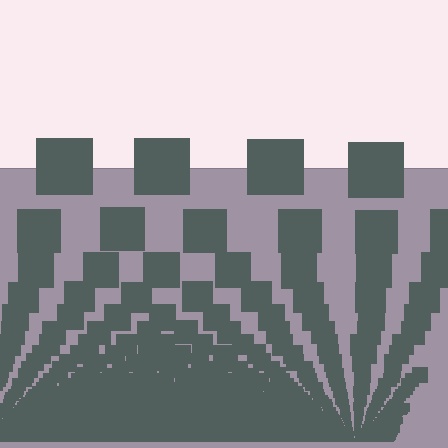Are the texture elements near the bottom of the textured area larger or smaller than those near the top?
Smaller. The gradient is inverted — elements near the bottom are smaller and denser.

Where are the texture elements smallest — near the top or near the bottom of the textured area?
Near the bottom.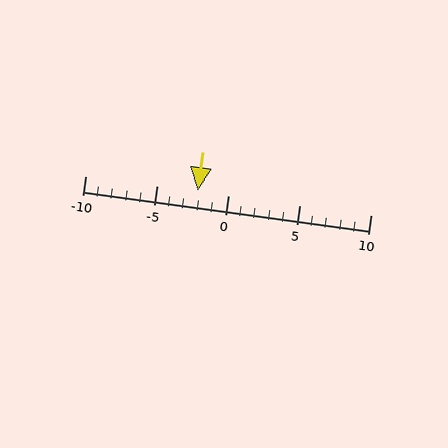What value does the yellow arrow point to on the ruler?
The yellow arrow points to approximately -2.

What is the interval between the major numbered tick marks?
The major tick marks are spaced 5 units apart.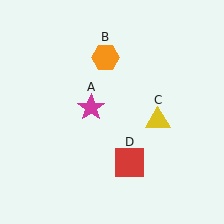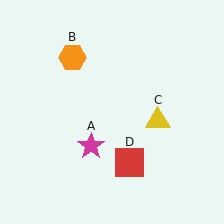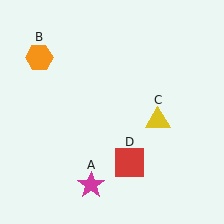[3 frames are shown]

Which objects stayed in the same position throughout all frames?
Yellow triangle (object C) and red square (object D) remained stationary.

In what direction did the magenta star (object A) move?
The magenta star (object A) moved down.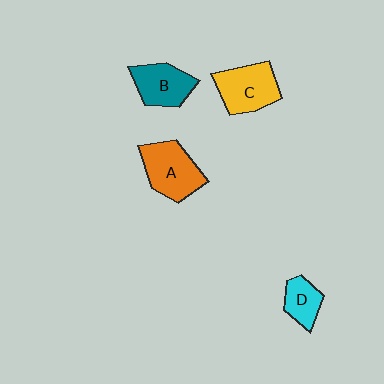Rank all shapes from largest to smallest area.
From largest to smallest: A (orange), C (yellow), B (teal), D (cyan).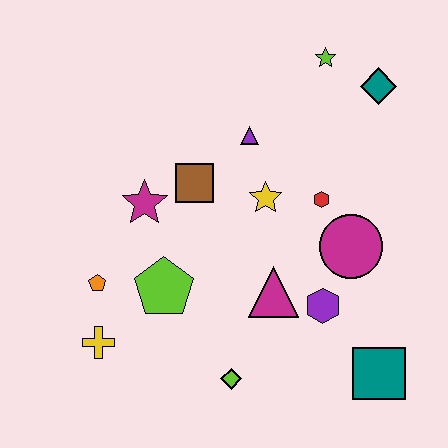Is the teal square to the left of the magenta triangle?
No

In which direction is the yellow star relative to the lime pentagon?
The yellow star is to the right of the lime pentagon.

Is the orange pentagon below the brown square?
Yes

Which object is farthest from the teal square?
The lime star is farthest from the teal square.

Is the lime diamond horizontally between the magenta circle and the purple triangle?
No